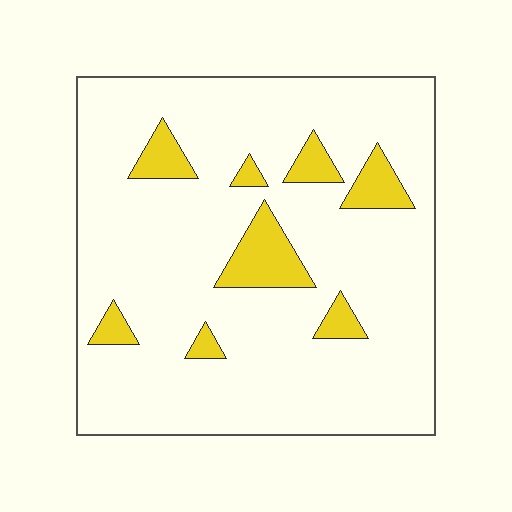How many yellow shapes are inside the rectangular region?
8.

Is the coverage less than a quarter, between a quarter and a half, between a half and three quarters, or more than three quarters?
Less than a quarter.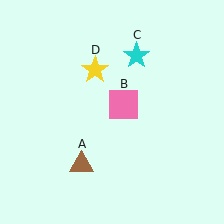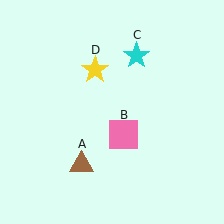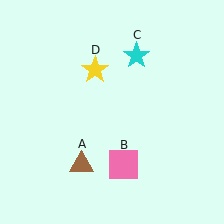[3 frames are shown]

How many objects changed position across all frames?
1 object changed position: pink square (object B).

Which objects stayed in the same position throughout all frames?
Brown triangle (object A) and cyan star (object C) and yellow star (object D) remained stationary.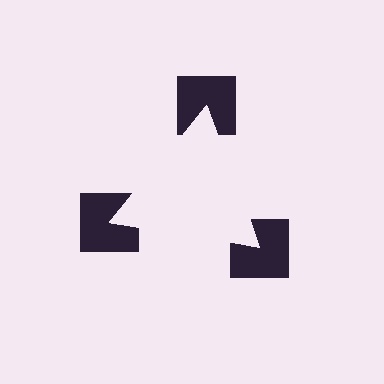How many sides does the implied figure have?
3 sides.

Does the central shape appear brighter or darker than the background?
It typically appears slightly brighter than the background, even though no actual brightness change is drawn.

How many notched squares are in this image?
There are 3 — one at each vertex of the illusory triangle.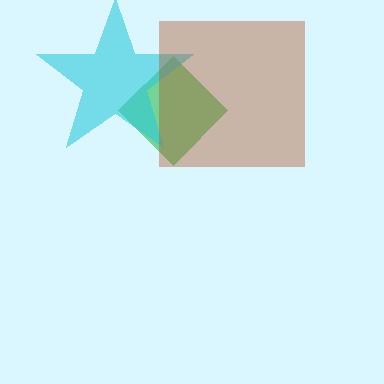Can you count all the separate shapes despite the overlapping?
Yes, there are 3 separate shapes.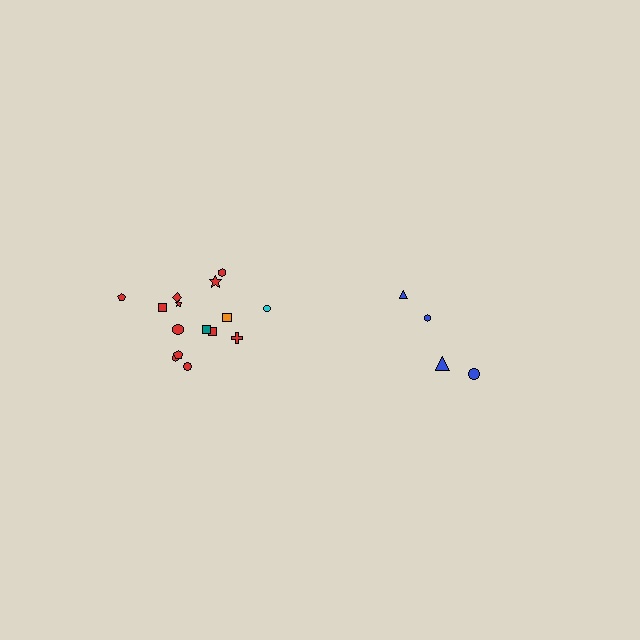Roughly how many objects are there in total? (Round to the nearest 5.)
Roughly 20 objects in total.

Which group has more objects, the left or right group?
The left group.